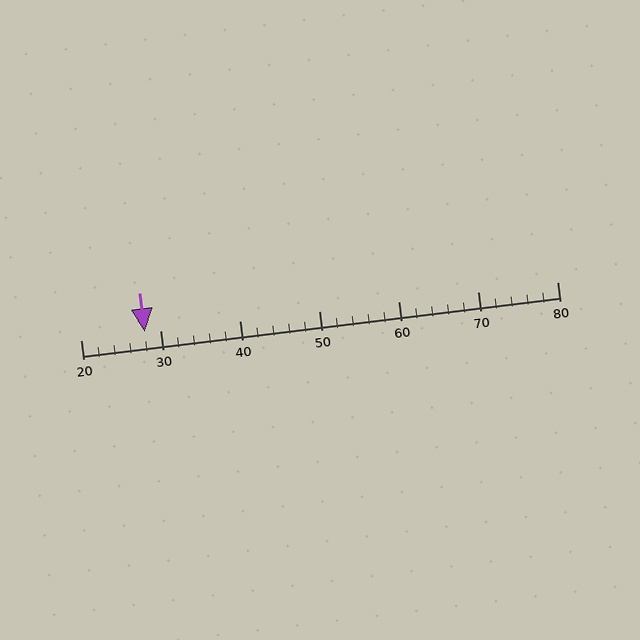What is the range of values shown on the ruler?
The ruler shows values from 20 to 80.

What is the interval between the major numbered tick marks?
The major tick marks are spaced 10 units apart.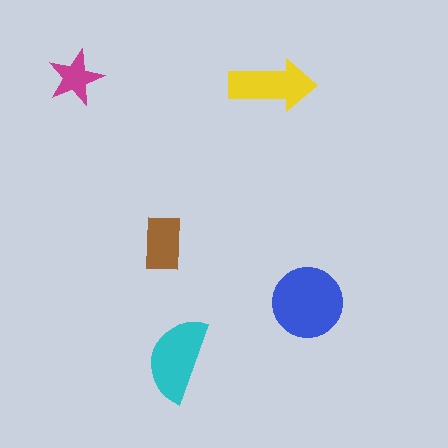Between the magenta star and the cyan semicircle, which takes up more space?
The cyan semicircle.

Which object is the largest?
The blue circle.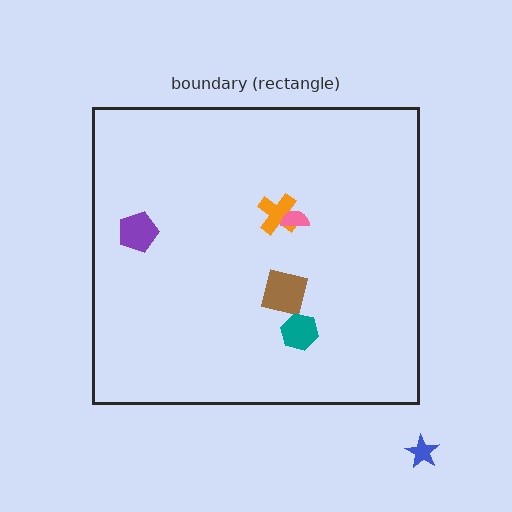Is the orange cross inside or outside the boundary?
Inside.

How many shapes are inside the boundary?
5 inside, 1 outside.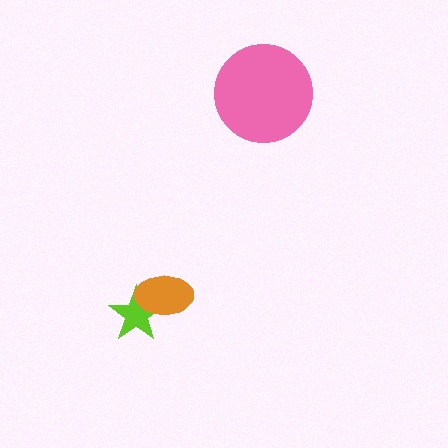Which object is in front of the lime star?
The orange ellipse is in front of the lime star.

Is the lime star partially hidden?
Yes, it is partially covered by another shape.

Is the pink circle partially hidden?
No, no other shape covers it.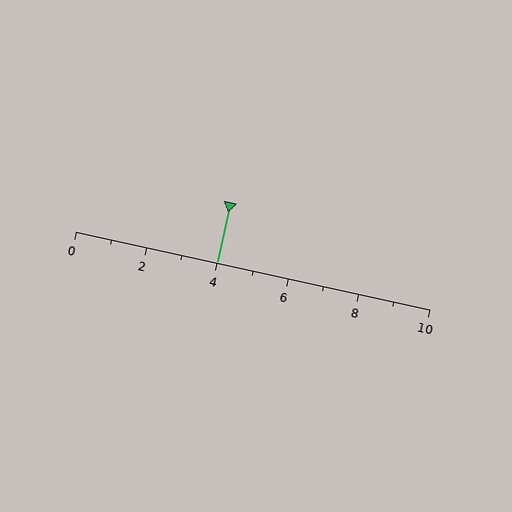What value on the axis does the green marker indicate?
The marker indicates approximately 4.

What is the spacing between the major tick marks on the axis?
The major ticks are spaced 2 apart.